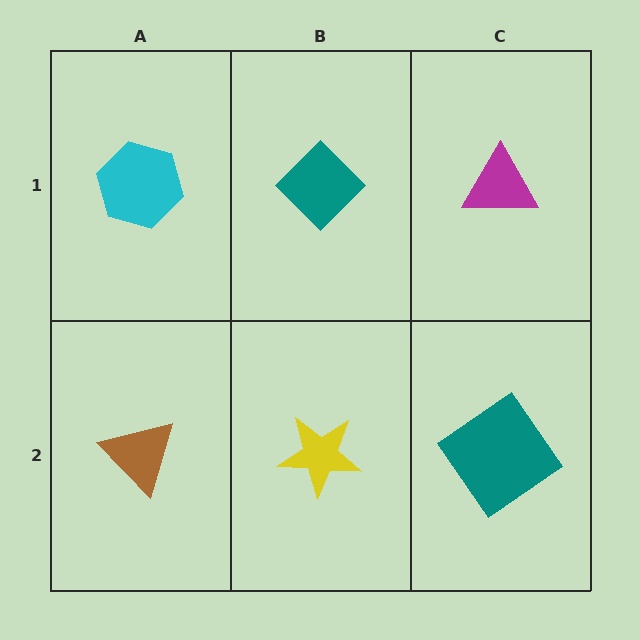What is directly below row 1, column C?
A teal diamond.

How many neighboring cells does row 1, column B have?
3.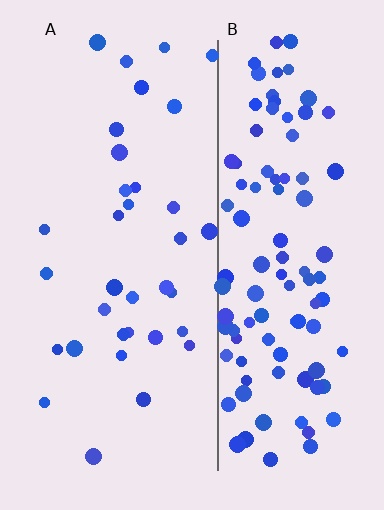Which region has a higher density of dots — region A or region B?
B (the right).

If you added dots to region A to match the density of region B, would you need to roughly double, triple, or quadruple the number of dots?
Approximately triple.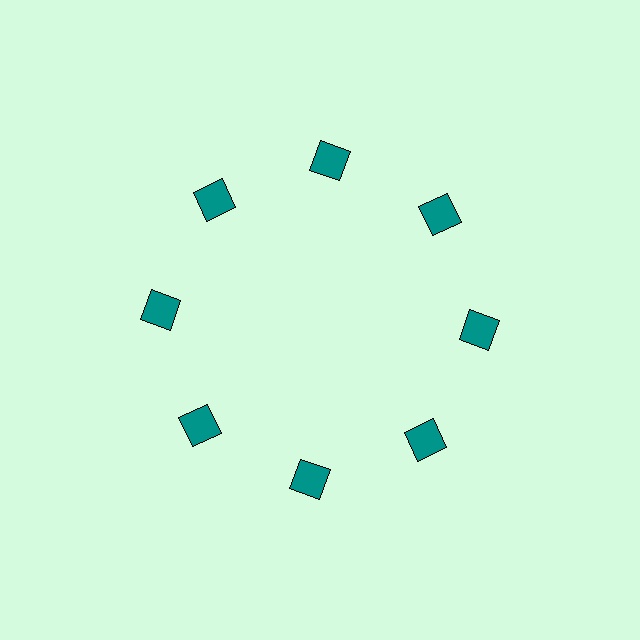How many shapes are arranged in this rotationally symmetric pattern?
There are 8 shapes, arranged in 8 groups of 1.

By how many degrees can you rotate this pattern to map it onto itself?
The pattern maps onto itself every 45 degrees of rotation.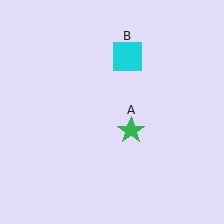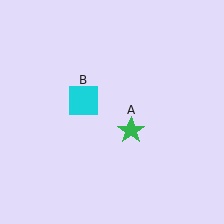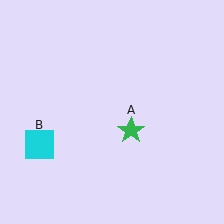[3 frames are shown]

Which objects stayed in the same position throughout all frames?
Green star (object A) remained stationary.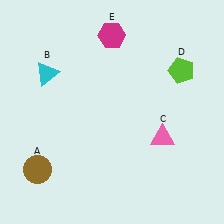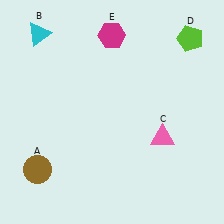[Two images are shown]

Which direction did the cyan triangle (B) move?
The cyan triangle (B) moved up.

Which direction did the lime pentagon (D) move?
The lime pentagon (D) moved up.